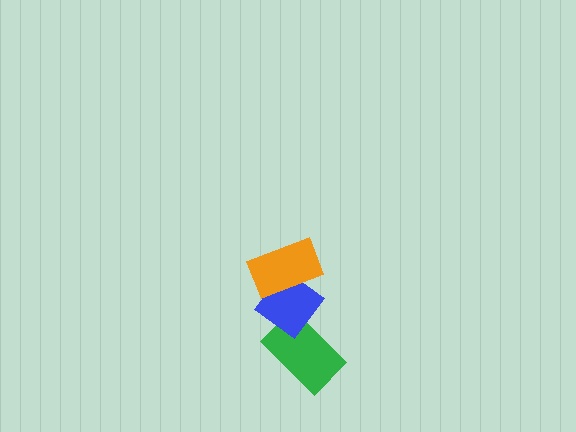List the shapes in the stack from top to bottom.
From top to bottom: the orange rectangle, the blue diamond, the green rectangle.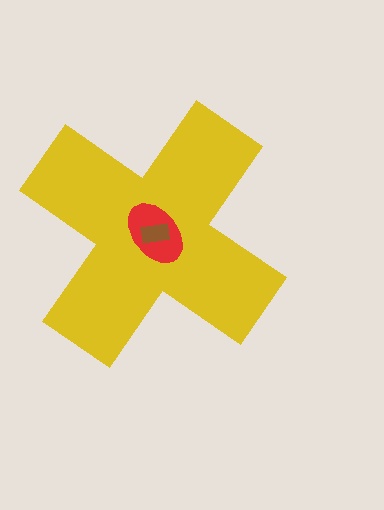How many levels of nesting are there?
3.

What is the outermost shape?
The yellow cross.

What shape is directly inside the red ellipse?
The brown rectangle.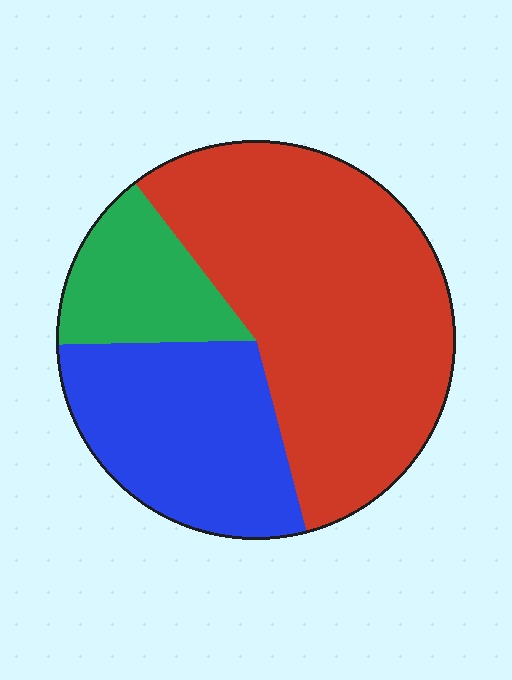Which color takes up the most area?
Red, at roughly 55%.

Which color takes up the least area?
Green, at roughly 15%.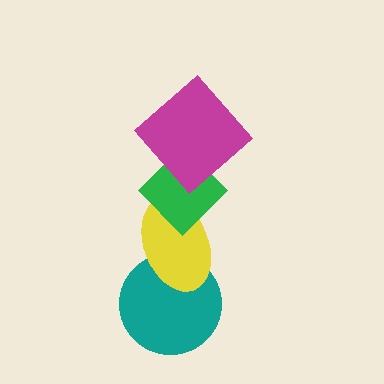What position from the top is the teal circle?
The teal circle is 4th from the top.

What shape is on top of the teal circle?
The yellow ellipse is on top of the teal circle.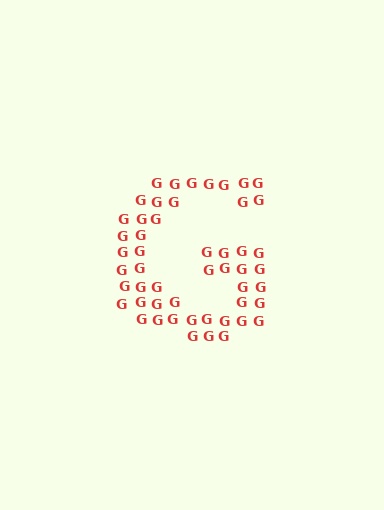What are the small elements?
The small elements are letter G's.